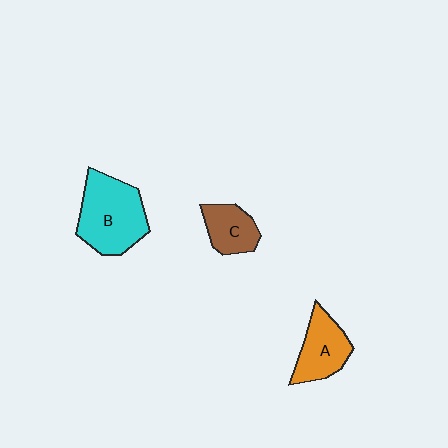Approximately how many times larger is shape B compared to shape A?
Approximately 1.6 times.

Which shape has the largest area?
Shape B (cyan).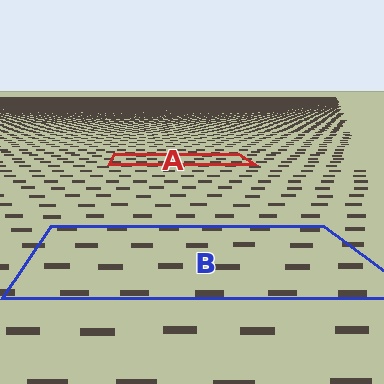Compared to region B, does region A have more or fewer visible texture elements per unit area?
Region A has more texture elements per unit area — they are packed more densely because it is farther away.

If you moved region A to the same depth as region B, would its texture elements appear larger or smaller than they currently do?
They would appear larger. At a closer depth, the same texture elements are projected at a bigger on-screen size.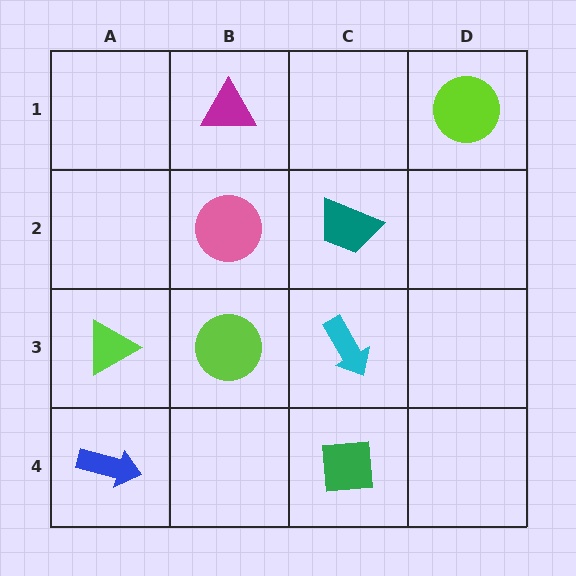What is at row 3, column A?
A lime triangle.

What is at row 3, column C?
A cyan arrow.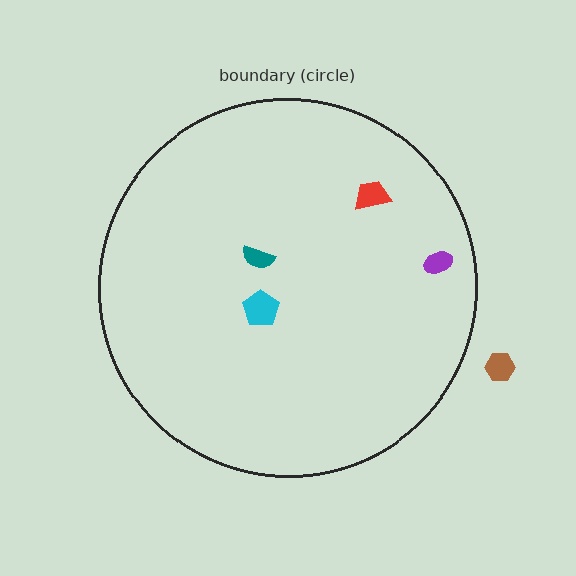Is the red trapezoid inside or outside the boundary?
Inside.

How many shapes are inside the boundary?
4 inside, 1 outside.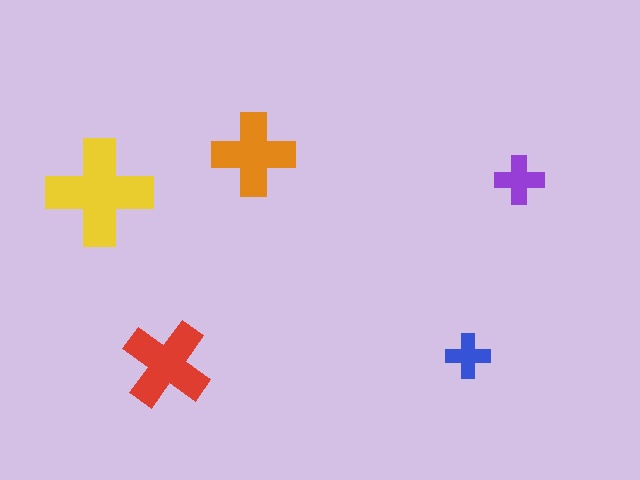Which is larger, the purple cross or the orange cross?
The orange one.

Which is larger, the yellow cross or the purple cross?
The yellow one.